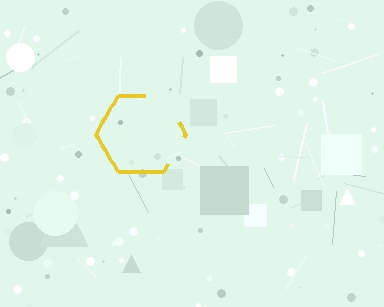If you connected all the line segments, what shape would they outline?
They would outline a hexagon.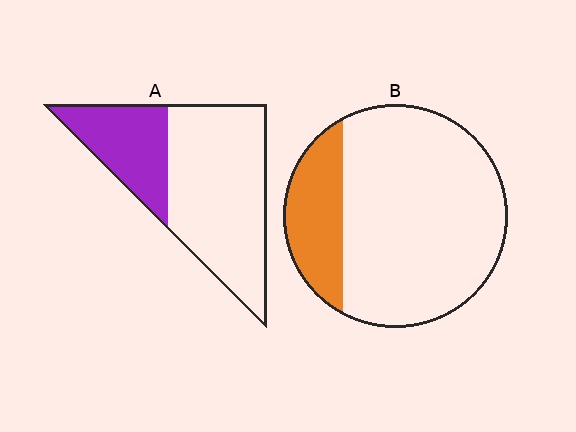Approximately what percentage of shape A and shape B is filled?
A is approximately 30% and B is approximately 20%.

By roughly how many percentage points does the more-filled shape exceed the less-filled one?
By roughly 10 percentage points (A over B).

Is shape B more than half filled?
No.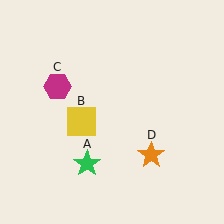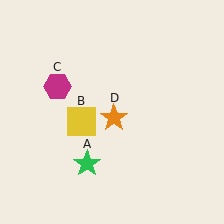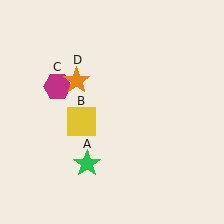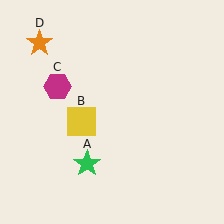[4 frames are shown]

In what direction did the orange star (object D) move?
The orange star (object D) moved up and to the left.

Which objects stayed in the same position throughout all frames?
Green star (object A) and yellow square (object B) and magenta hexagon (object C) remained stationary.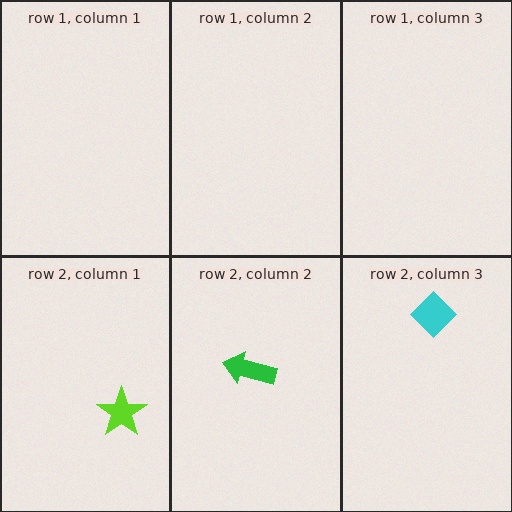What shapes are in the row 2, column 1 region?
The lime star.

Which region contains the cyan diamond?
The row 2, column 3 region.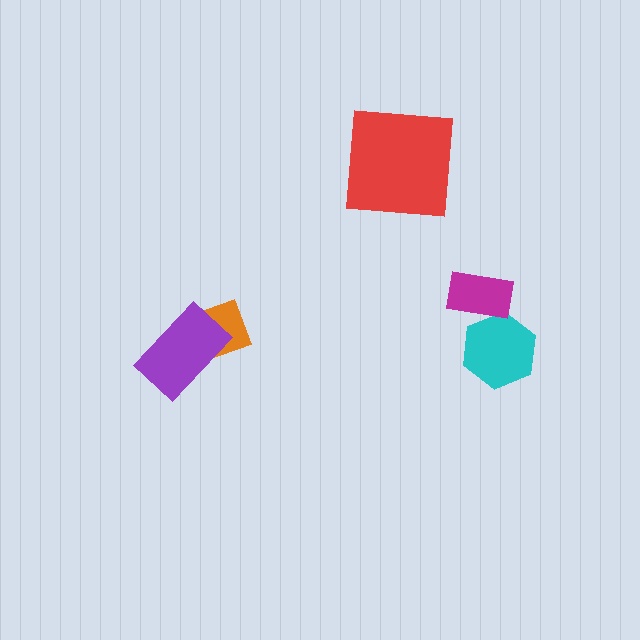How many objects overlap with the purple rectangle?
1 object overlaps with the purple rectangle.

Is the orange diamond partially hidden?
Yes, it is partially covered by another shape.